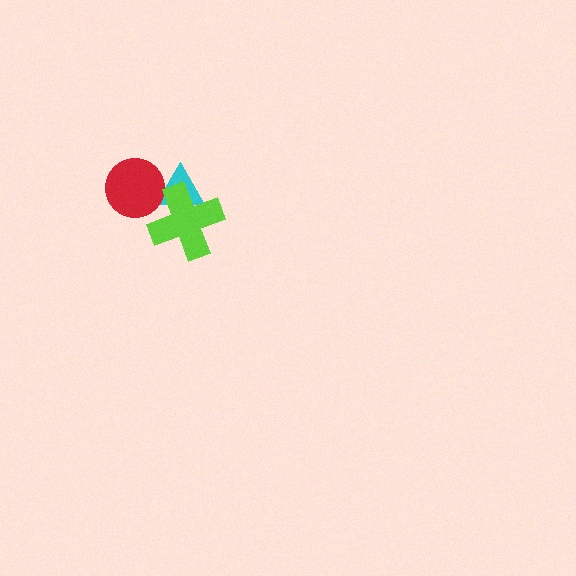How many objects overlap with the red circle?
1 object overlaps with the red circle.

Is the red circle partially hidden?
No, no other shape covers it.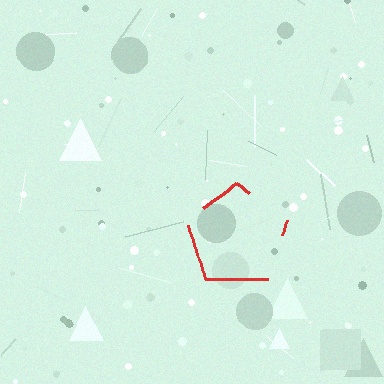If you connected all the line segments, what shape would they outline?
They would outline a pentagon.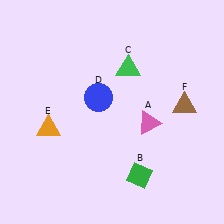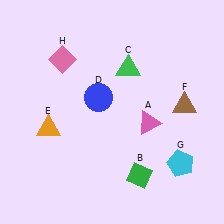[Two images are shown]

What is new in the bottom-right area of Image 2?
A cyan pentagon (G) was added in the bottom-right area of Image 2.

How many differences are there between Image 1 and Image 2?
There are 2 differences between the two images.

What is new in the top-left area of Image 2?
A pink diamond (H) was added in the top-left area of Image 2.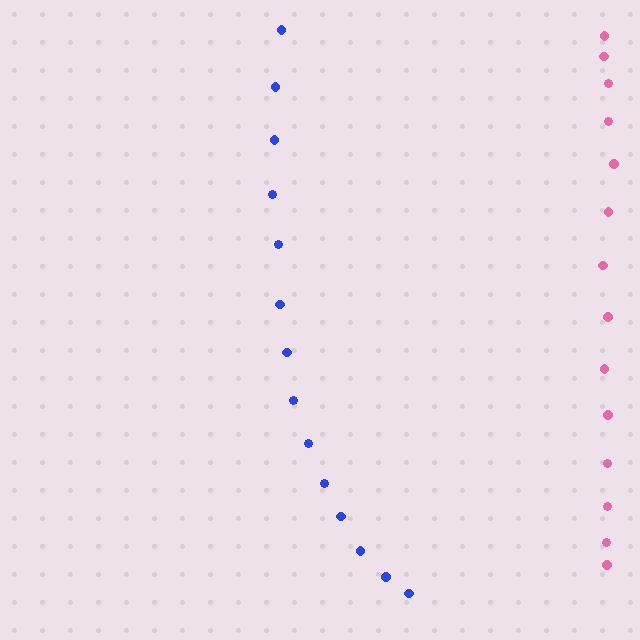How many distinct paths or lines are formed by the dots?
There are 2 distinct paths.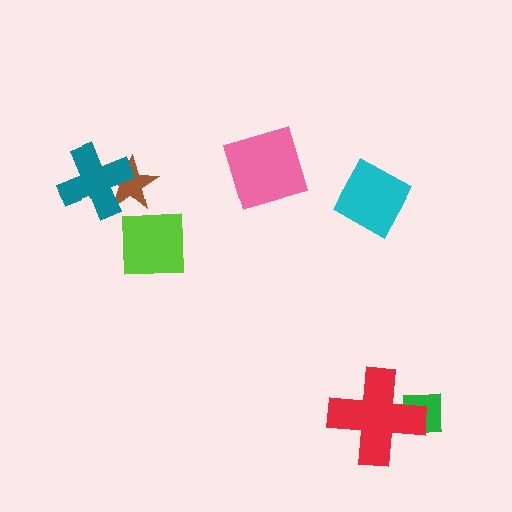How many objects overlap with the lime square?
0 objects overlap with the lime square.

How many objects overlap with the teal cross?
1 object overlaps with the teal cross.